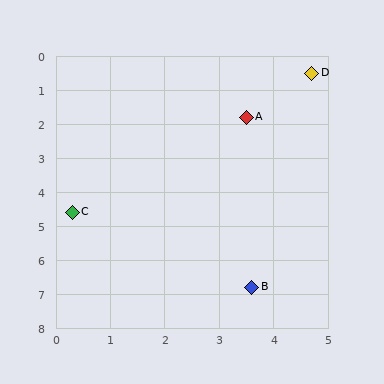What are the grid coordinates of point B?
Point B is at approximately (3.6, 6.8).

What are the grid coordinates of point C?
Point C is at approximately (0.3, 4.6).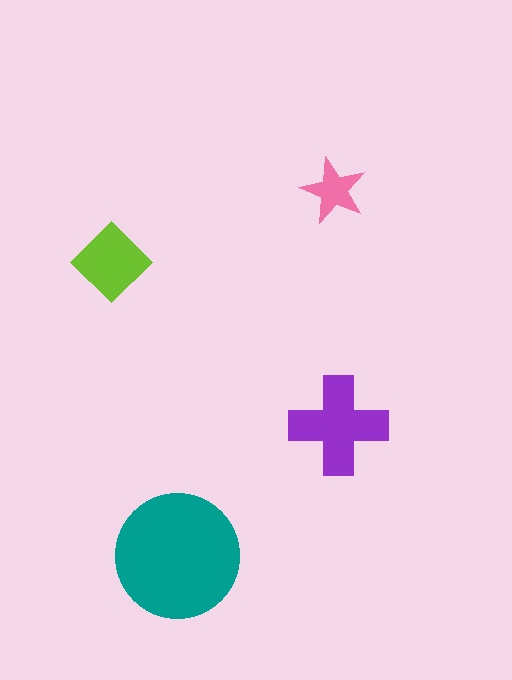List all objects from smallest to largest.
The pink star, the lime diamond, the purple cross, the teal circle.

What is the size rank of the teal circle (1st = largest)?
1st.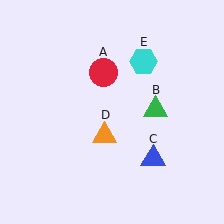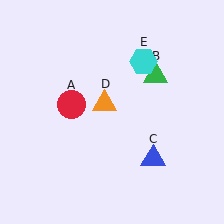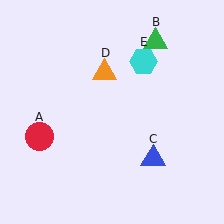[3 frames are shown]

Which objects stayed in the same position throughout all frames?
Blue triangle (object C) and cyan hexagon (object E) remained stationary.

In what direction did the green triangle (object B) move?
The green triangle (object B) moved up.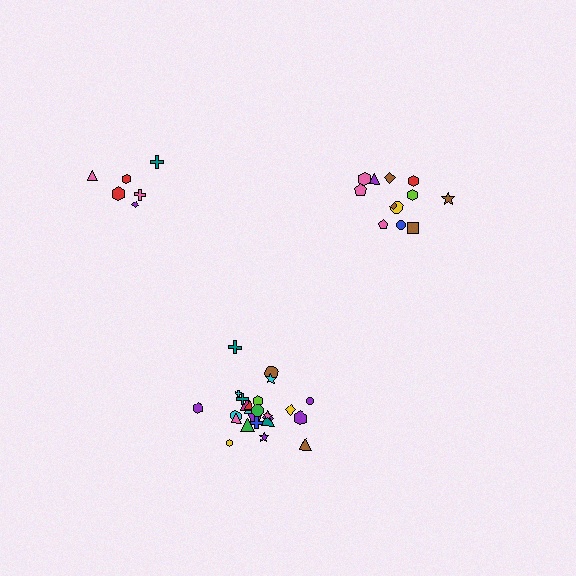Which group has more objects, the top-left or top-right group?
The top-right group.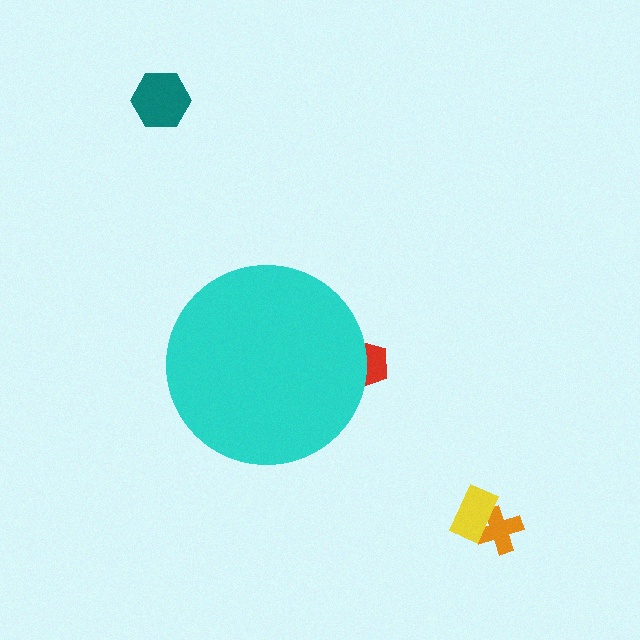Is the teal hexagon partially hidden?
No, the teal hexagon is fully visible.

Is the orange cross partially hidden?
No, the orange cross is fully visible.